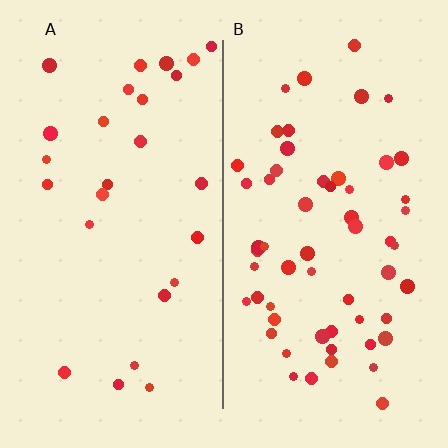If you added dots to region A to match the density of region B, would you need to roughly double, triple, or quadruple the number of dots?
Approximately double.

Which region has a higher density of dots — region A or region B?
B (the right).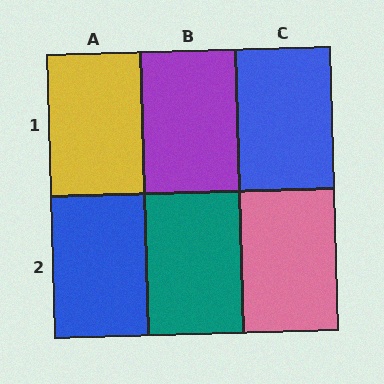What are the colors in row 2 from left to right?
Blue, teal, pink.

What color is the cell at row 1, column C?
Blue.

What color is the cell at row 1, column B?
Purple.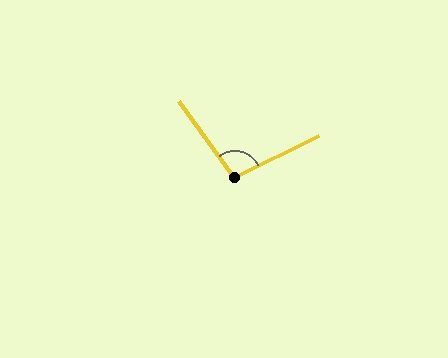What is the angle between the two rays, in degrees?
Approximately 100 degrees.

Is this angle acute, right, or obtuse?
It is obtuse.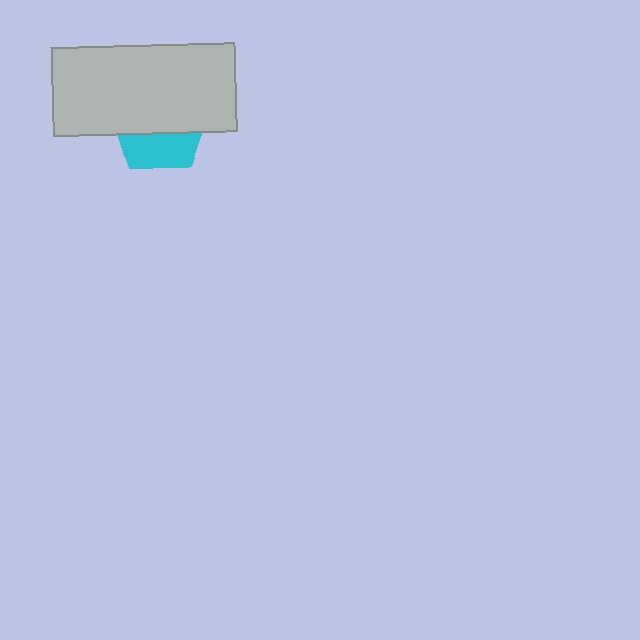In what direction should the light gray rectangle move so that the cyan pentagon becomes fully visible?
The light gray rectangle should move up. That is the shortest direction to clear the overlap and leave the cyan pentagon fully visible.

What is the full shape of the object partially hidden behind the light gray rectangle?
The partially hidden object is a cyan pentagon.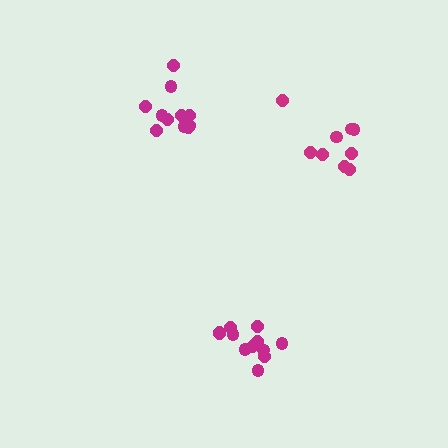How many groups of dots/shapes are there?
There are 3 groups.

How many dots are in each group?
Group 1: 12 dots, Group 2: 11 dots, Group 3: 9 dots (32 total).